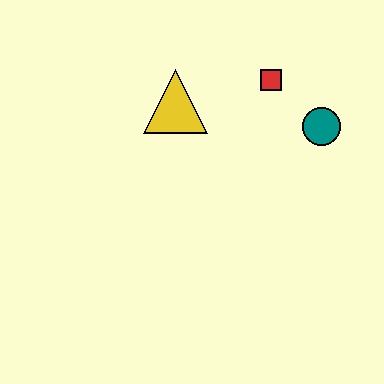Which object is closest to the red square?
The teal circle is closest to the red square.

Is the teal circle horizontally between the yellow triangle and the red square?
No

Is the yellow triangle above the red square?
No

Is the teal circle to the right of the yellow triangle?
Yes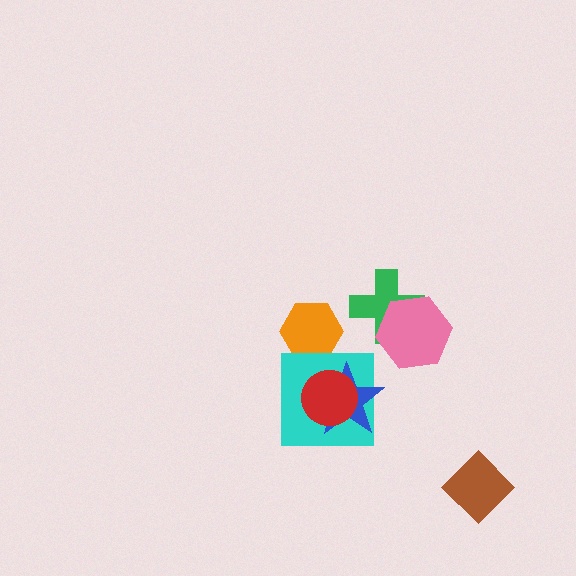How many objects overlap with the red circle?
2 objects overlap with the red circle.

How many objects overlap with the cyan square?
2 objects overlap with the cyan square.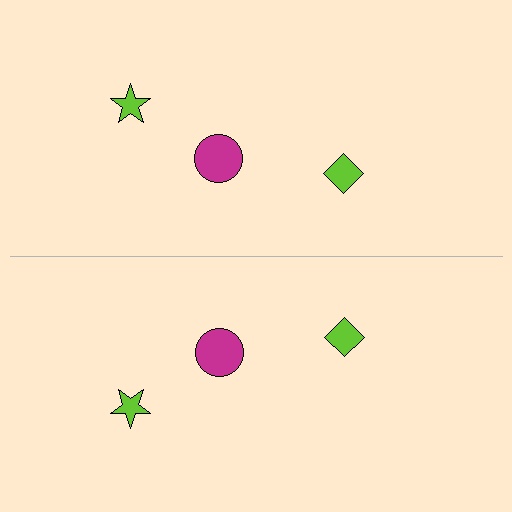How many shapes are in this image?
There are 6 shapes in this image.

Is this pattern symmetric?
Yes, this pattern has bilateral (reflection) symmetry.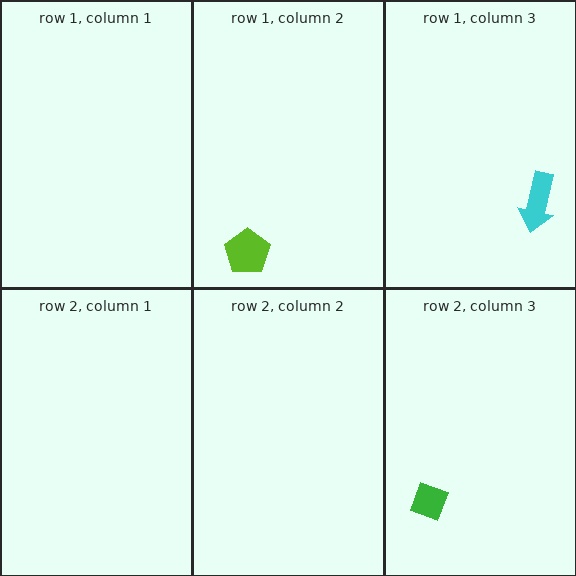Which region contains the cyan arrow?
The row 1, column 3 region.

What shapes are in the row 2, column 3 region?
The green diamond.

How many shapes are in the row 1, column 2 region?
1.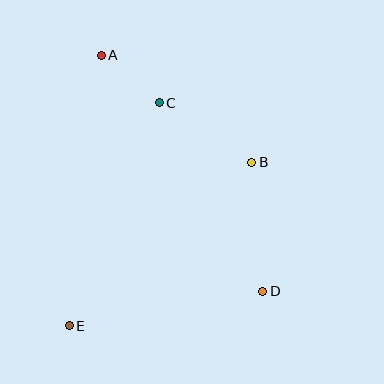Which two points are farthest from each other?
Points A and D are farthest from each other.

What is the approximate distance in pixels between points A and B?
The distance between A and B is approximately 185 pixels.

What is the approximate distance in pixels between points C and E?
The distance between C and E is approximately 240 pixels.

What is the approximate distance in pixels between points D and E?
The distance between D and E is approximately 196 pixels.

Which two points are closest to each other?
Points A and C are closest to each other.